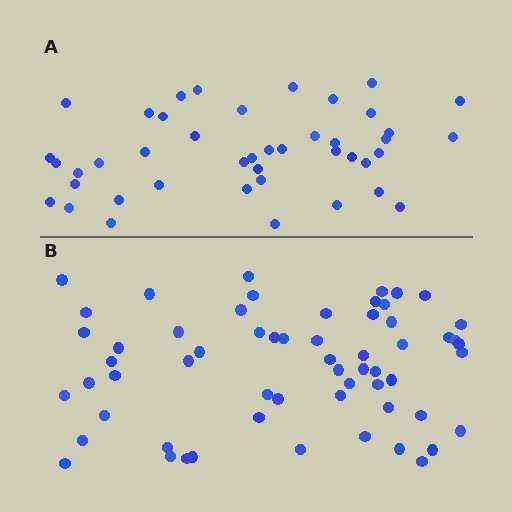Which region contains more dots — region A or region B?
Region B (the bottom region) has more dots.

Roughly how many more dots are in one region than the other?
Region B has approximately 15 more dots than region A.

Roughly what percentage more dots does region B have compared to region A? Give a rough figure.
About 40% more.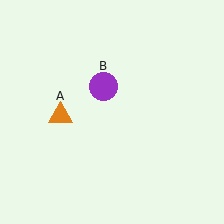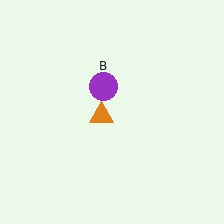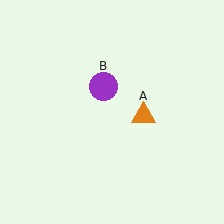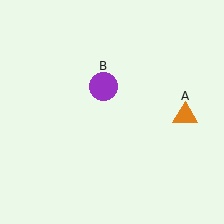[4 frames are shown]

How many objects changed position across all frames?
1 object changed position: orange triangle (object A).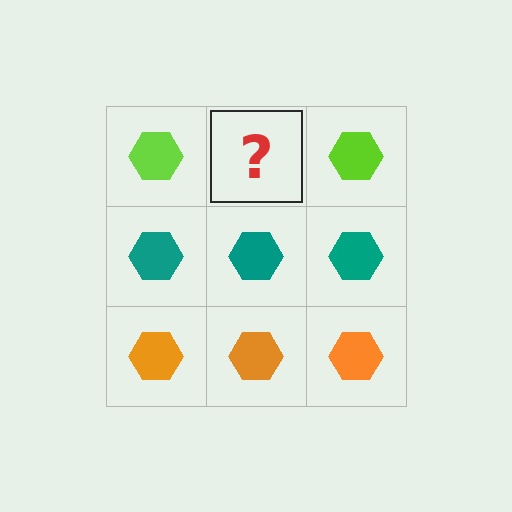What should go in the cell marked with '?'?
The missing cell should contain a lime hexagon.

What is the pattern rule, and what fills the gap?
The rule is that each row has a consistent color. The gap should be filled with a lime hexagon.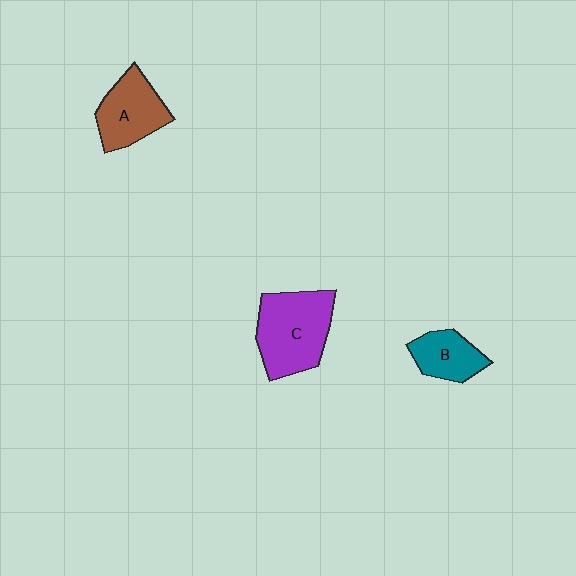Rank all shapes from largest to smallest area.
From largest to smallest: C (purple), A (brown), B (teal).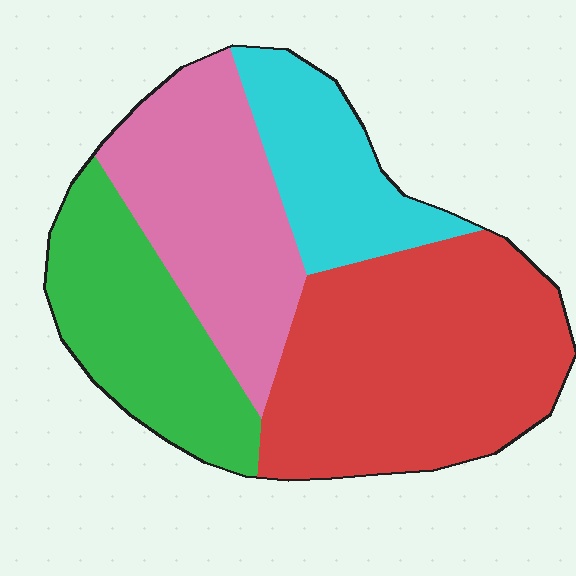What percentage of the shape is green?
Green takes up about one fifth (1/5) of the shape.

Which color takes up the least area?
Cyan, at roughly 15%.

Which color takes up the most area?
Red, at roughly 40%.